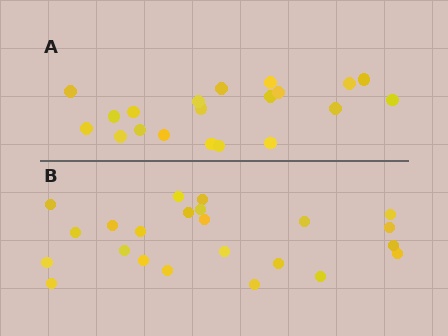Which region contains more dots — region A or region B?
Region B (the bottom region) has more dots.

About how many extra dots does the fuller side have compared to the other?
Region B has just a few more — roughly 2 or 3 more dots than region A.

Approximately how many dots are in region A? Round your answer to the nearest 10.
About 20 dots.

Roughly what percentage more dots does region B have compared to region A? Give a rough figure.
About 15% more.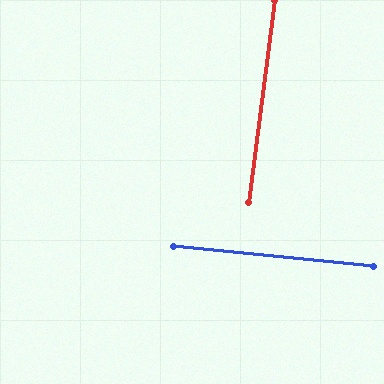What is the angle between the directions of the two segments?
Approximately 89 degrees.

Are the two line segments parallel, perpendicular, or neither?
Perpendicular — they meet at approximately 89°.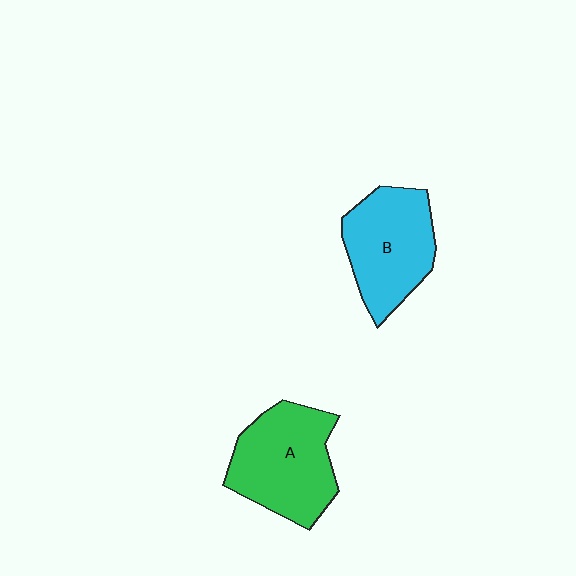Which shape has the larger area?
Shape A (green).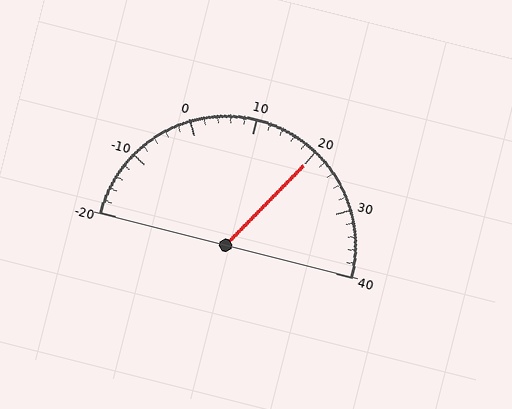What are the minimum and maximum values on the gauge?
The gauge ranges from -20 to 40.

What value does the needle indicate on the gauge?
The needle indicates approximately 20.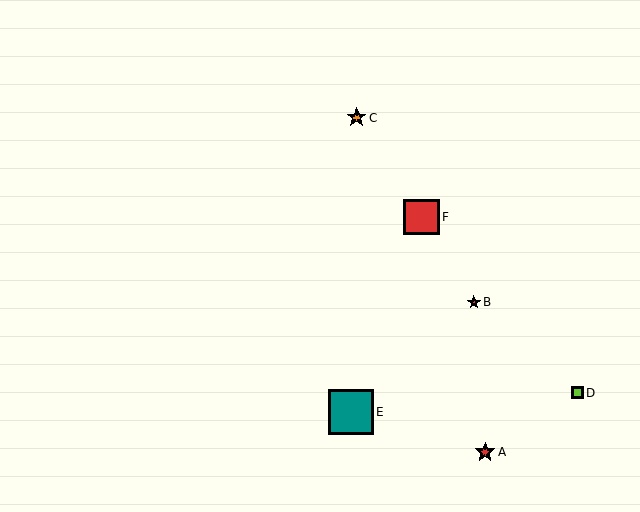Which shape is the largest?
The teal square (labeled E) is the largest.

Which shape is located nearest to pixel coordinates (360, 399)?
The teal square (labeled E) at (351, 412) is nearest to that location.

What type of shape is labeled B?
Shape B is a red star.